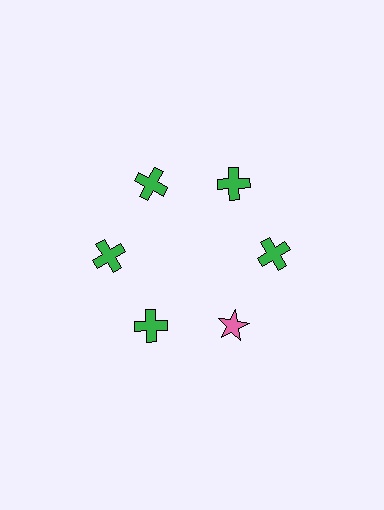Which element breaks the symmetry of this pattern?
The pink star at roughly the 5 o'clock position breaks the symmetry. All other shapes are green crosses.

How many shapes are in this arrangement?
There are 6 shapes arranged in a ring pattern.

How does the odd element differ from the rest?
It differs in both color (pink instead of green) and shape (star instead of cross).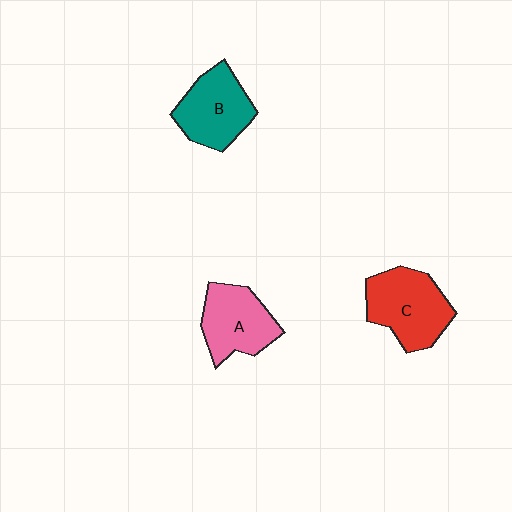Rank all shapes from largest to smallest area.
From largest to smallest: C (red), B (teal), A (pink).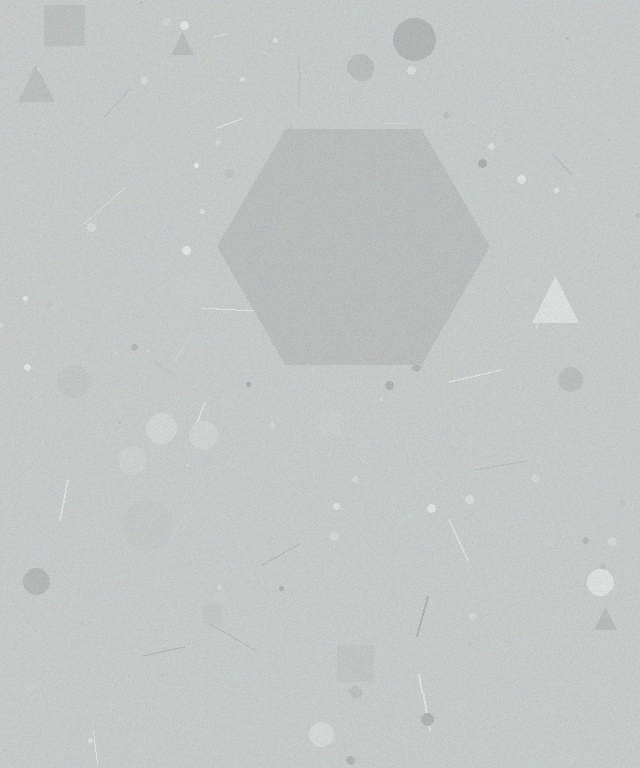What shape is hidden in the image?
A hexagon is hidden in the image.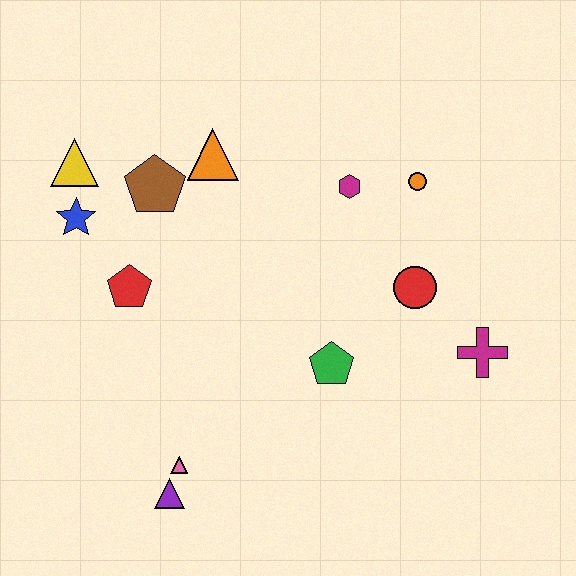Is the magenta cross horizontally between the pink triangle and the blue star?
No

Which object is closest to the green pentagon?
The red circle is closest to the green pentagon.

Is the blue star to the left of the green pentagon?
Yes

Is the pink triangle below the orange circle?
Yes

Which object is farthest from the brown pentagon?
The magenta cross is farthest from the brown pentagon.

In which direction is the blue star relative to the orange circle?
The blue star is to the left of the orange circle.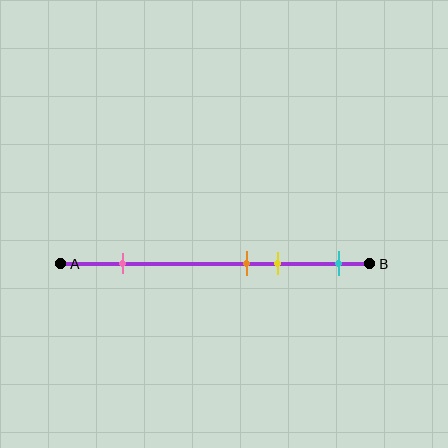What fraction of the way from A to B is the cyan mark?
The cyan mark is approximately 90% (0.9) of the way from A to B.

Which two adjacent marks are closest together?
The orange and yellow marks are the closest adjacent pair.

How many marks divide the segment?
There are 4 marks dividing the segment.